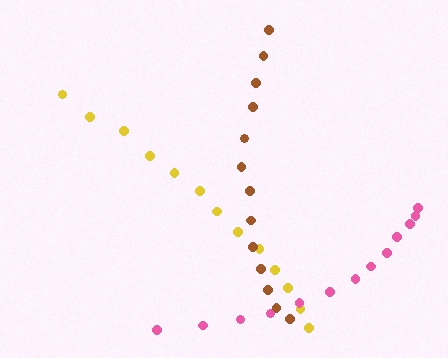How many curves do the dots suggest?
There are 3 distinct paths.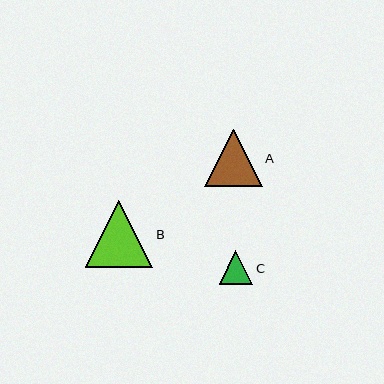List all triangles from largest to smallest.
From largest to smallest: B, A, C.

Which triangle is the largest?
Triangle B is the largest with a size of approximately 68 pixels.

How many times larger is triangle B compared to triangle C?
Triangle B is approximately 2.0 times the size of triangle C.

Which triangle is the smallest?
Triangle C is the smallest with a size of approximately 34 pixels.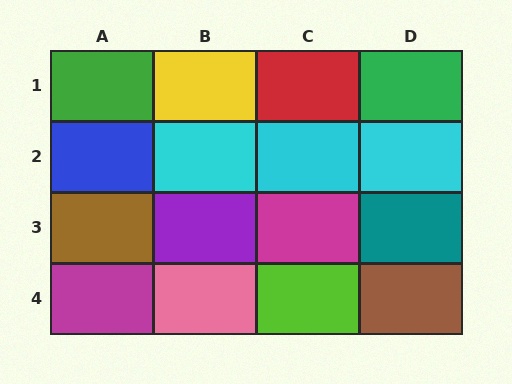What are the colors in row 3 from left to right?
Brown, purple, magenta, teal.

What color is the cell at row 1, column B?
Yellow.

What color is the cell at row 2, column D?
Cyan.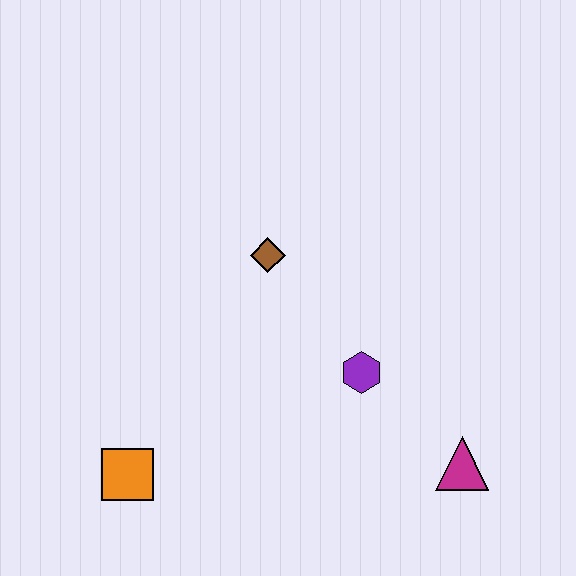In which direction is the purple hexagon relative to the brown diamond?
The purple hexagon is below the brown diamond.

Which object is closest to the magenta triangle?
The purple hexagon is closest to the magenta triangle.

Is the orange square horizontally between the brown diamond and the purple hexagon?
No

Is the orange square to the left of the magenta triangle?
Yes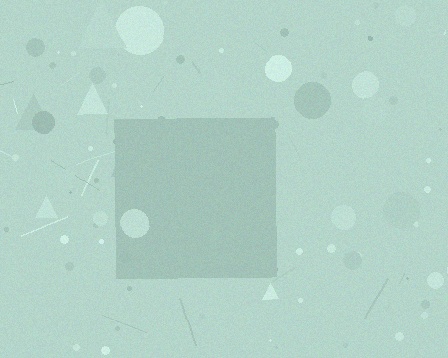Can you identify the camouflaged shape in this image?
The camouflaged shape is a square.